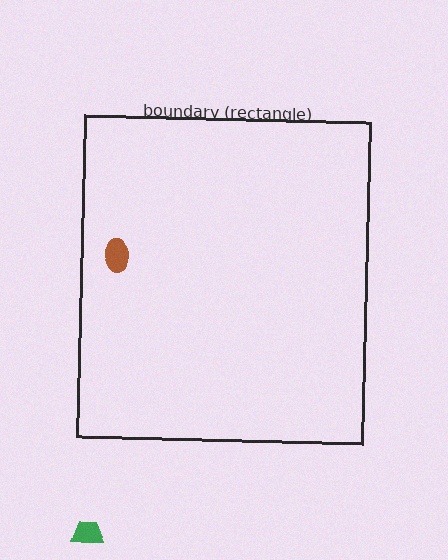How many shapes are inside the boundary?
1 inside, 1 outside.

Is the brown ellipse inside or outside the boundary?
Inside.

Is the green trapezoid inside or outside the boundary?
Outside.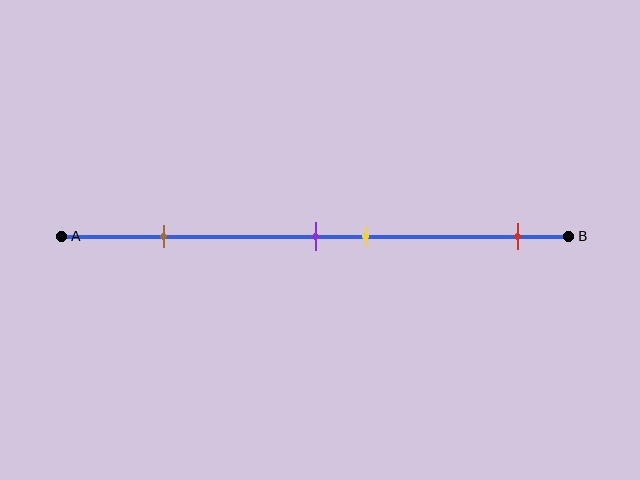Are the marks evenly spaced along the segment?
No, the marks are not evenly spaced.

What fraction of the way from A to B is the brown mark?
The brown mark is approximately 20% (0.2) of the way from A to B.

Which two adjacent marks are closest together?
The purple and yellow marks are the closest adjacent pair.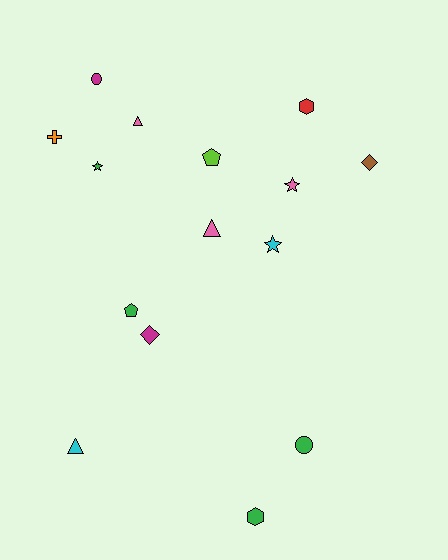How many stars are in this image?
There are 3 stars.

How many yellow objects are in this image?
There are no yellow objects.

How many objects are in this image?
There are 15 objects.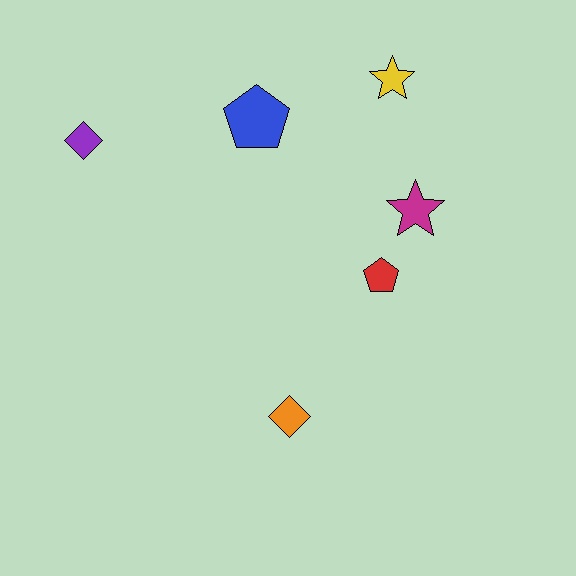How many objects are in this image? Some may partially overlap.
There are 6 objects.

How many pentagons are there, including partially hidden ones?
There are 2 pentagons.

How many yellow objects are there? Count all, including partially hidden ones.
There is 1 yellow object.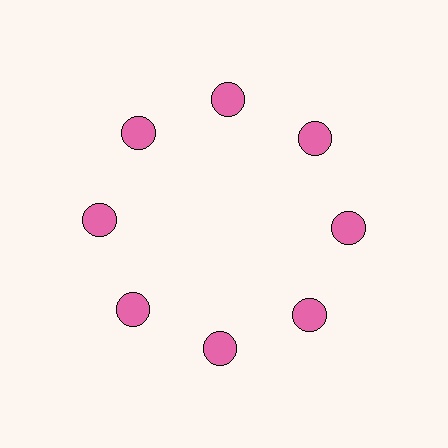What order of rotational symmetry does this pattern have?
This pattern has 8-fold rotational symmetry.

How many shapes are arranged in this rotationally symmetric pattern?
There are 8 shapes, arranged in 8 groups of 1.